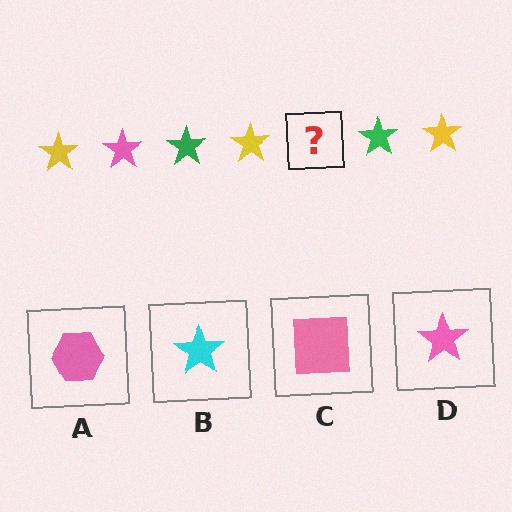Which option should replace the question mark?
Option D.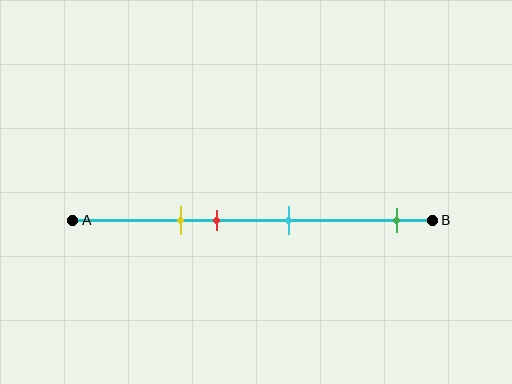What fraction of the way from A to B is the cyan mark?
The cyan mark is approximately 60% (0.6) of the way from A to B.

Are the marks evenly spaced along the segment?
No, the marks are not evenly spaced.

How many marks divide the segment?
There are 4 marks dividing the segment.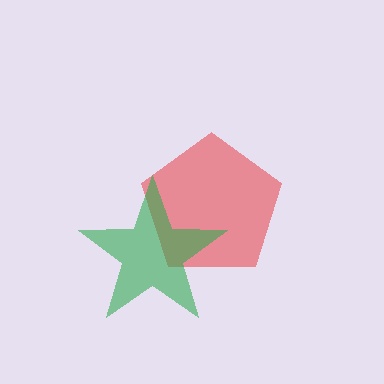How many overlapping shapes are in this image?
There are 2 overlapping shapes in the image.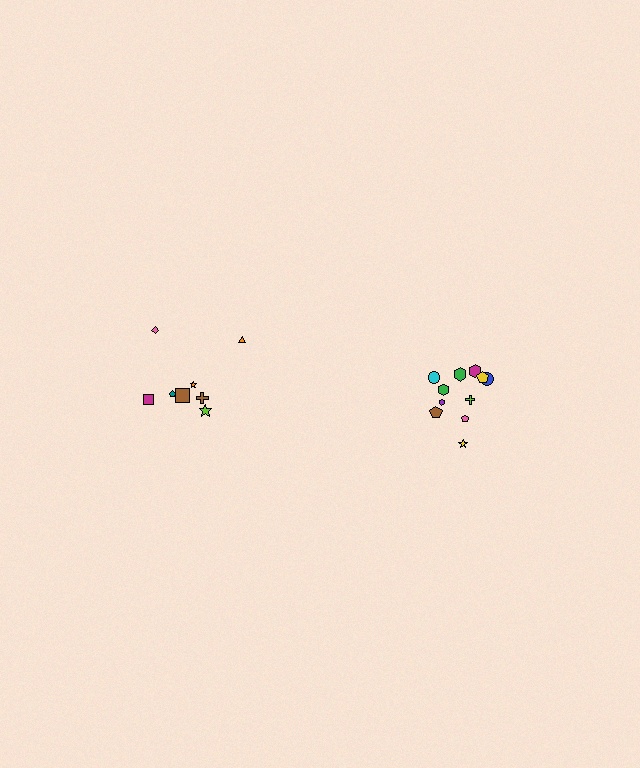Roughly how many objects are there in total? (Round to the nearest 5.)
Roughly 20 objects in total.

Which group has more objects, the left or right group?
The right group.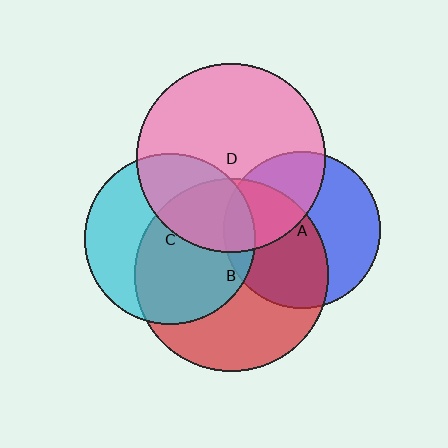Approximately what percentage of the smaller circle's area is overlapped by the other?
Approximately 35%.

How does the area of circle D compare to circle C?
Approximately 1.2 times.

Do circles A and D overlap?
Yes.